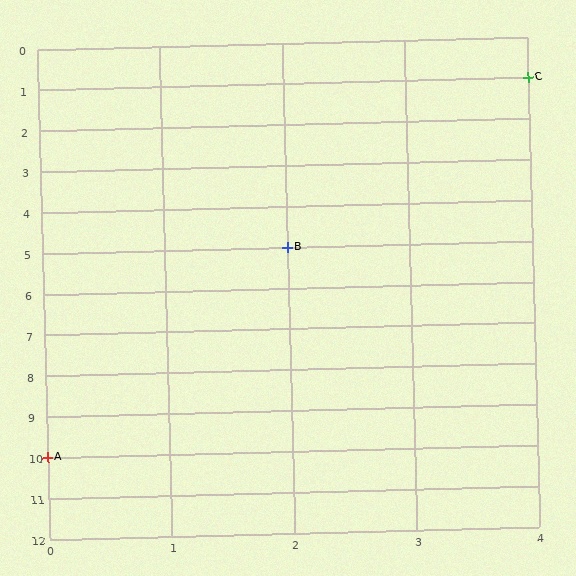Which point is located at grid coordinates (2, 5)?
Point B is at (2, 5).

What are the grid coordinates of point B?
Point B is at grid coordinates (2, 5).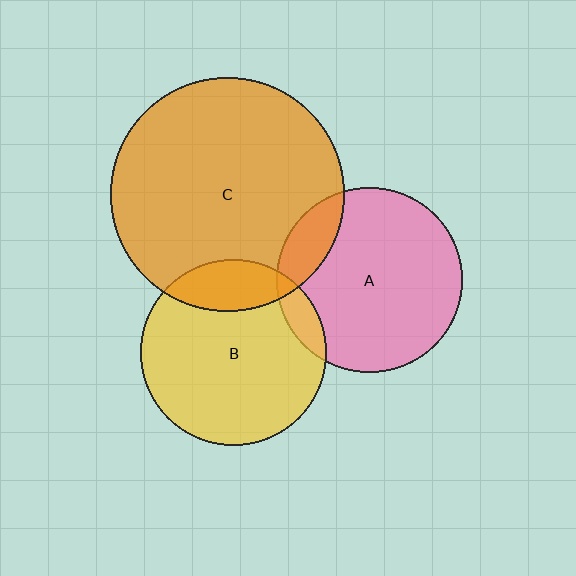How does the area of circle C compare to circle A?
Approximately 1.6 times.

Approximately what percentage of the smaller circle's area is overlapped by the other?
Approximately 15%.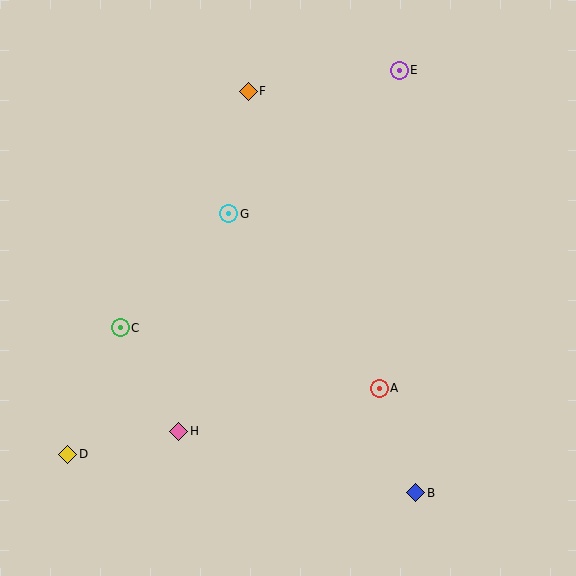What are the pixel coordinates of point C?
Point C is at (120, 328).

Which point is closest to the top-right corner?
Point E is closest to the top-right corner.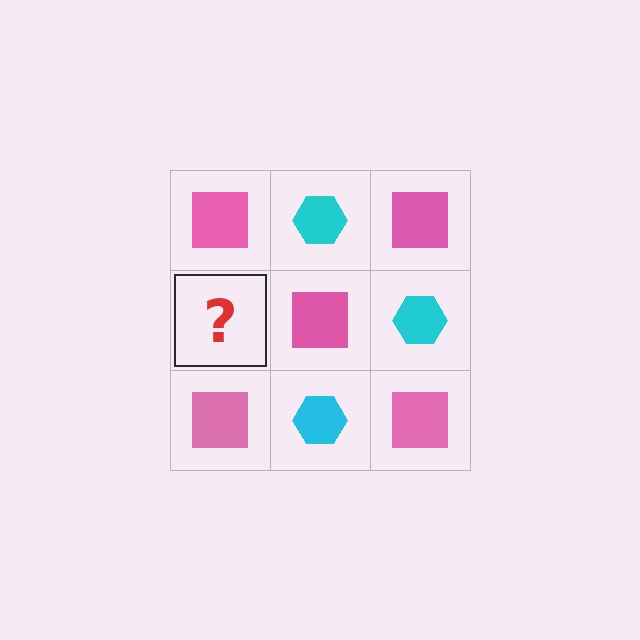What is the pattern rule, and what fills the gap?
The rule is that it alternates pink square and cyan hexagon in a checkerboard pattern. The gap should be filled with a cyan hexagon.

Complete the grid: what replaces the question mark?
The question mark should be replaced with a cyan hexagon.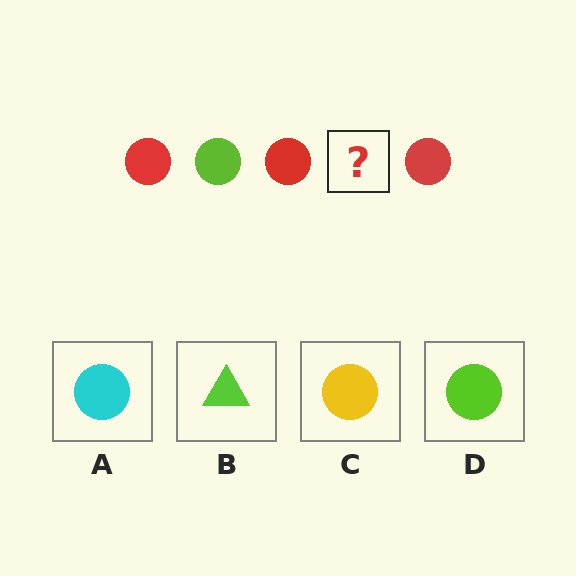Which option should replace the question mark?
Option D.